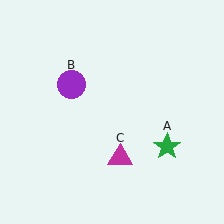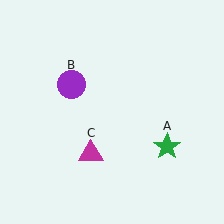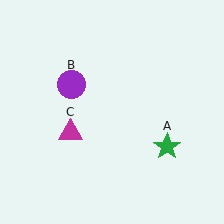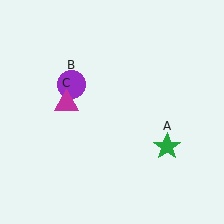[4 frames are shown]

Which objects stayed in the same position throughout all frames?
Green star (object A) and purple circle (object B) remained stationary.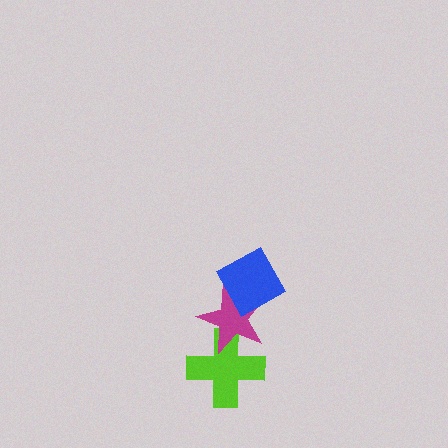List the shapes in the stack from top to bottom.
From top to bottom: the blue diamond, the magenta star, the lime cross.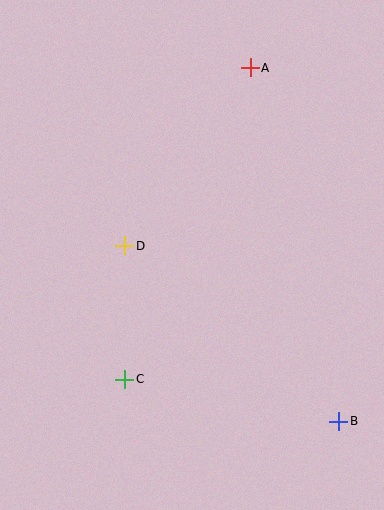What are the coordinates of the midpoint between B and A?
The midpoint between B and A is at (294, 244).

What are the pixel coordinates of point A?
Point A is at (250, 68).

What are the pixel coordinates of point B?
Point B is at (339, 421).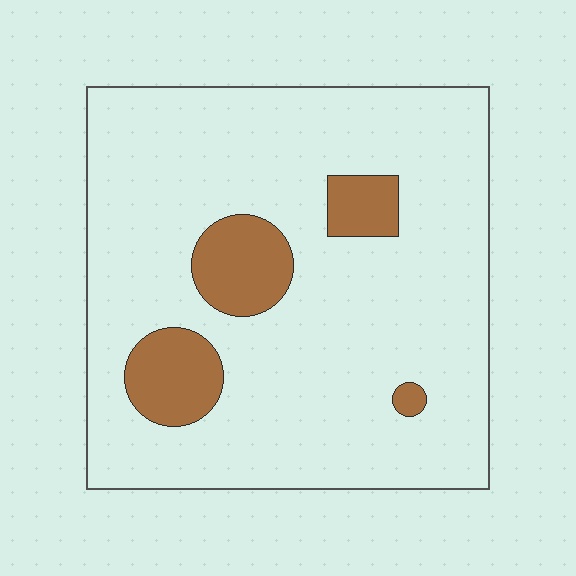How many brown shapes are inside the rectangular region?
4.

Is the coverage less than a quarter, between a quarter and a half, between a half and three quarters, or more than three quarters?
Less than a quarter.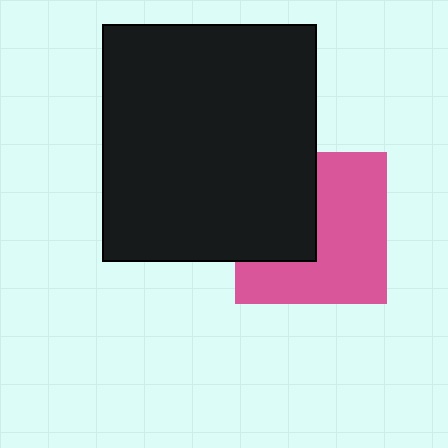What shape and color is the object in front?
The object in front is a black rectangle.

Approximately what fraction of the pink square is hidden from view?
Roughly 39% of the pink square is hidden behind the black rectangle.